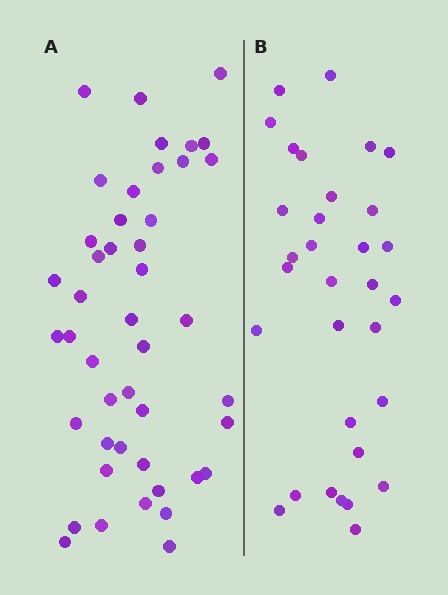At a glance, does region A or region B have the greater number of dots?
Region A (the left region) has more dots.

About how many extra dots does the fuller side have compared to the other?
Region A has approximately 15 more dots than region B.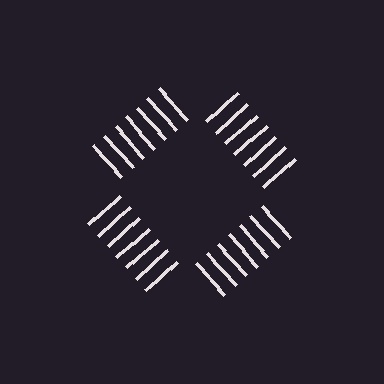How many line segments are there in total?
28 — 7 along each of the 4 edges.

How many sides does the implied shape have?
4 sides — the line-ends trace a square.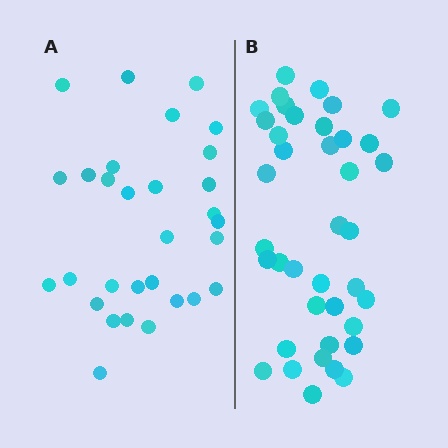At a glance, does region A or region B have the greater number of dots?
Region B (the right region) has more dots.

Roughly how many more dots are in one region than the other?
Region B has roughly 8 or so more dots than region A.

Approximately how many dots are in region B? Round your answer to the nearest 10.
About 40 dots. (The exact count is 39, which rounds to 40.)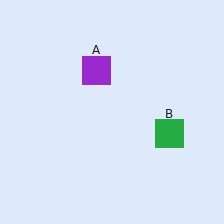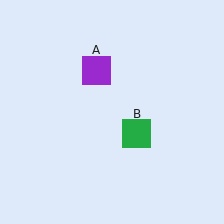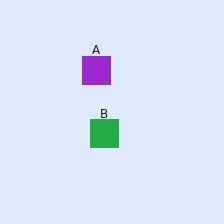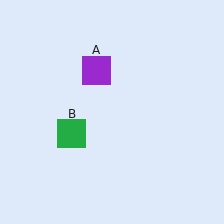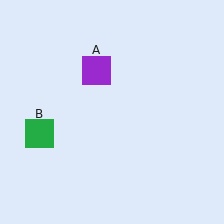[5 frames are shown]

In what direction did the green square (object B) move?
The green square (object B) moved left.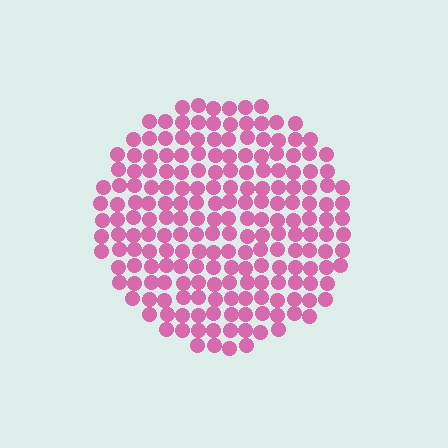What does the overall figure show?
The overall figure shows a circle.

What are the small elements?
The small elements are circles.